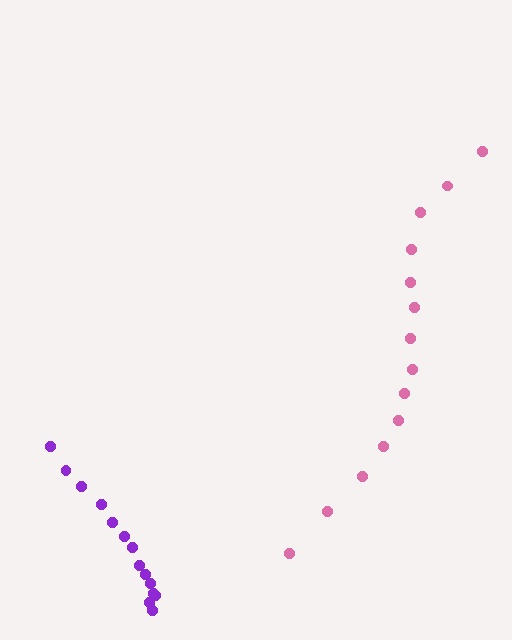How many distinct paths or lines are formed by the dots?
There are 2 distinct paths.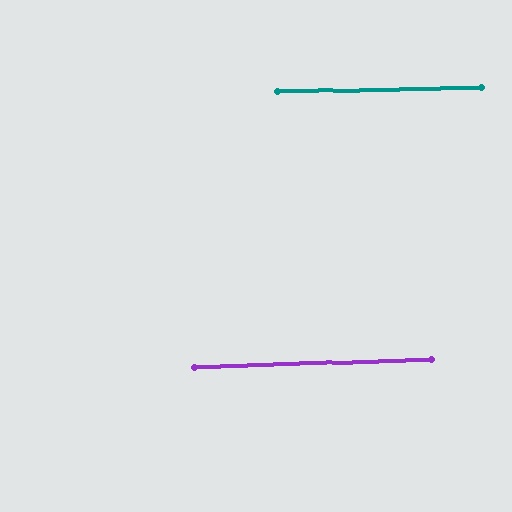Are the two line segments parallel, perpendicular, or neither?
Parallel — their directions differ by only 0.9°.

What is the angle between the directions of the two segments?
Approximately 1 degree.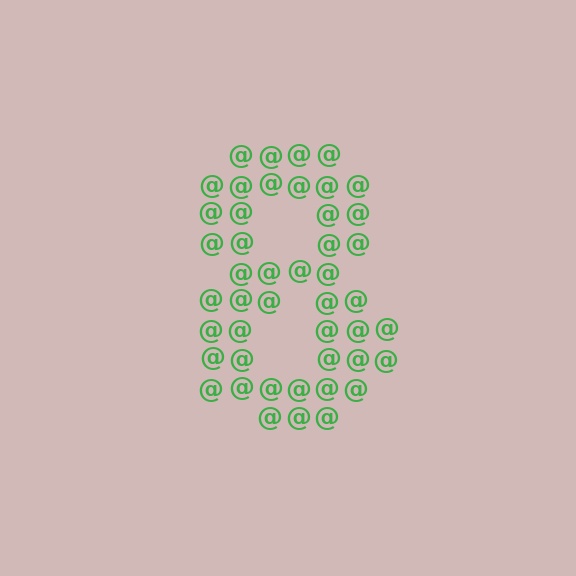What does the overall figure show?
The overall figure shows the digit 8.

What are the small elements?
The small elements are at signs.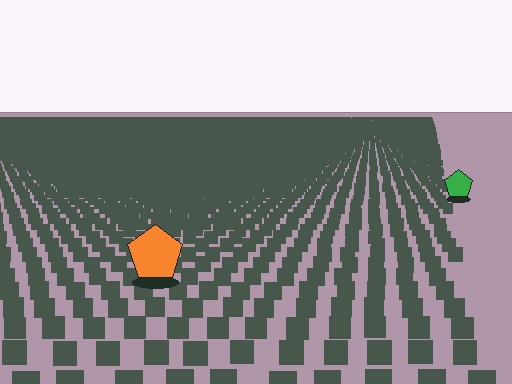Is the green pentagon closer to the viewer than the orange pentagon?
No. The orange pentagon is closer — you can tell from the texture gradient: the ground texture is coarser near it.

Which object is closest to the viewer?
The orange pentagon is closest. The texture marks near it are larger and more spread out.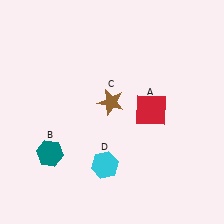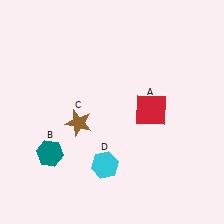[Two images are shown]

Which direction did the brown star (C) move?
The brown star (C) moved left.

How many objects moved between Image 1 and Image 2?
1 object moved between the two images.